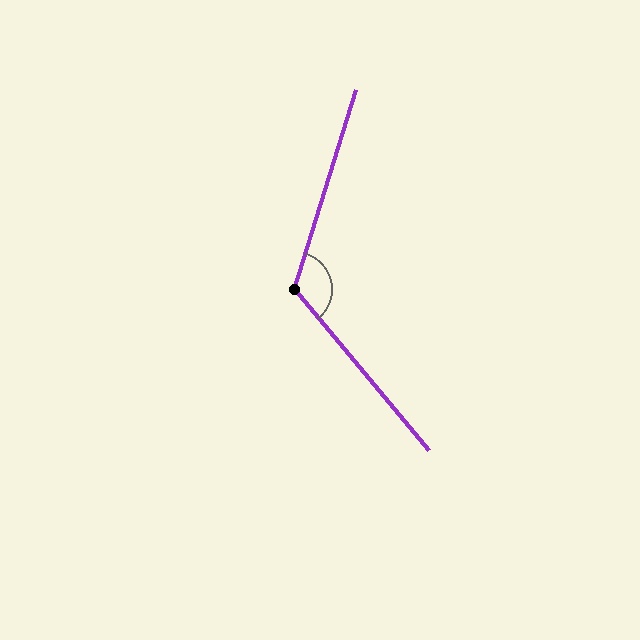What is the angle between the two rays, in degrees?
Approximately 123 degrees.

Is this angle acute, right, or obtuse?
It is obtuse.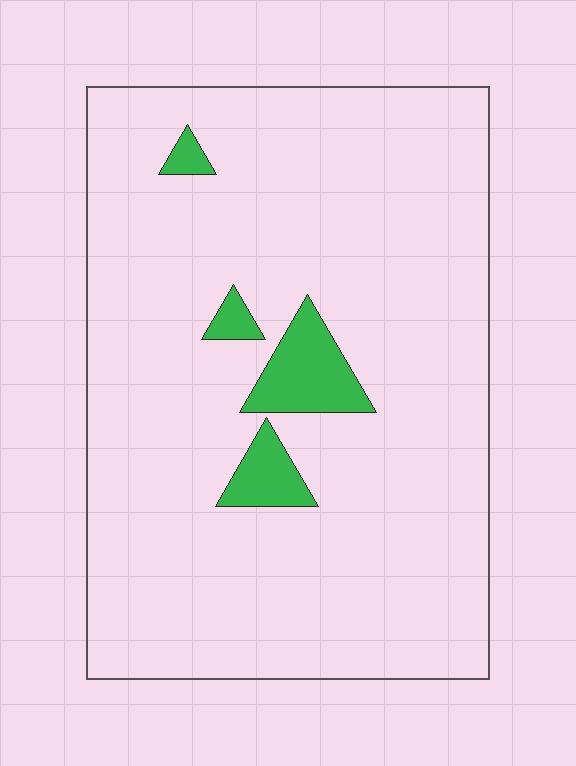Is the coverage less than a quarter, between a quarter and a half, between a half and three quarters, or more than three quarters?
Less than a quarter.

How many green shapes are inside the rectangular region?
4.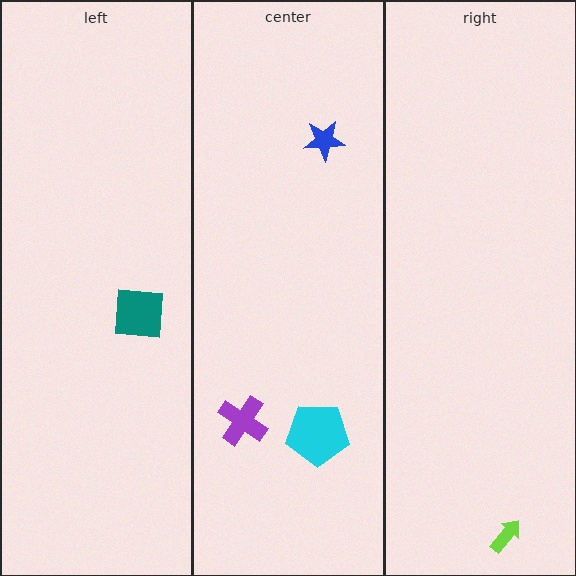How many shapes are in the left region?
1.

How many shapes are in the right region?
1.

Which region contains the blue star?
The center region.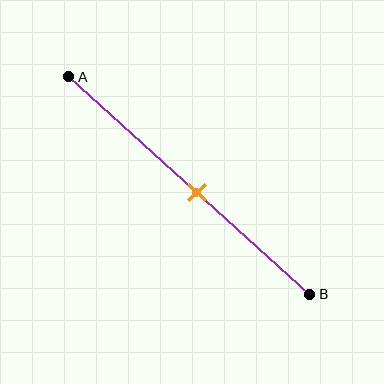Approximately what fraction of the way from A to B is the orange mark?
The orange mark is approximately 55% of the way from A to B.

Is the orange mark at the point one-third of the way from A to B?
No, the mark is at about 55% from A, not at the 33% one-third point.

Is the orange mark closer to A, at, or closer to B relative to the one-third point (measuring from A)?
The orange mark is closer to point B than the one-third point of segment AB.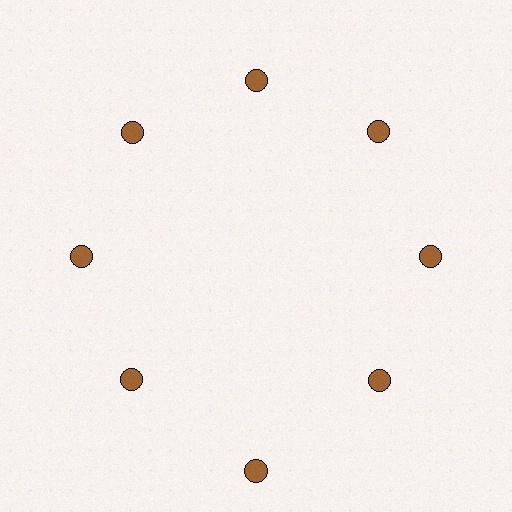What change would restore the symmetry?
The symmetry would be restored by moving it inward, back onto the ring so that all 8 circles sit at equal angles and equal distance from the center.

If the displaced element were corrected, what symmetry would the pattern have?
It would have 8-fold rotational symmetry — the pattern would map onto itself every 45 degrees.